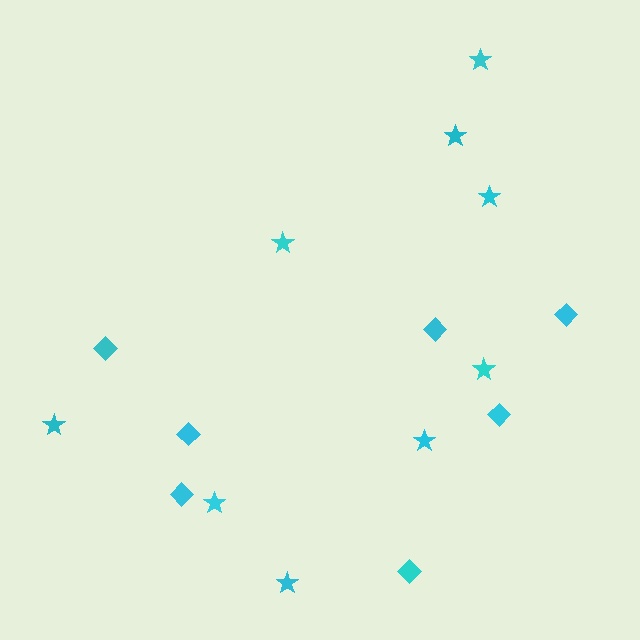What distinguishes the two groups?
There are 2 groups: one group of stars (9) and one group of diamonds (7).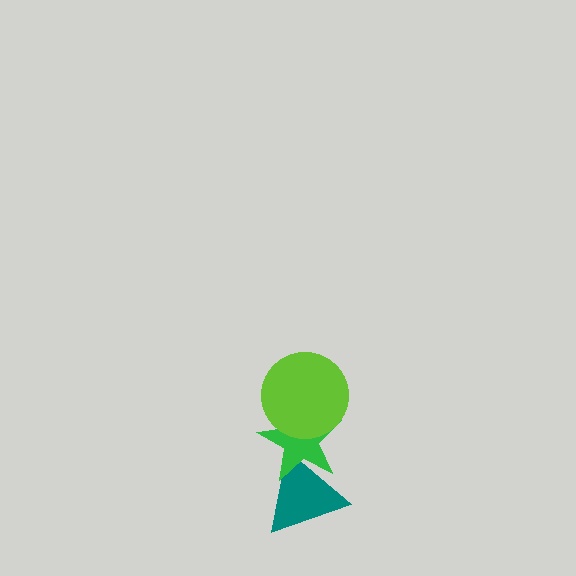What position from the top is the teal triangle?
The teal triangle is 3rd from the top.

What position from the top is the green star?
The green star is 2nd from the top.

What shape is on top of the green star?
The lime circle is on top of the green star.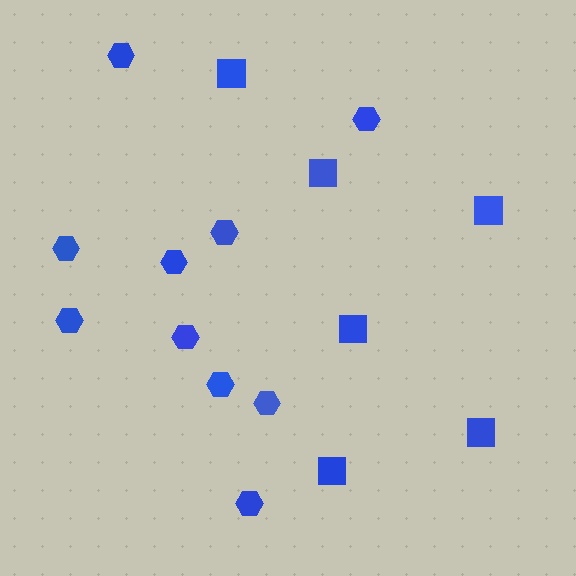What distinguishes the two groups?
There are 2 groups: one group of squares (6) and one group of hexagons (10).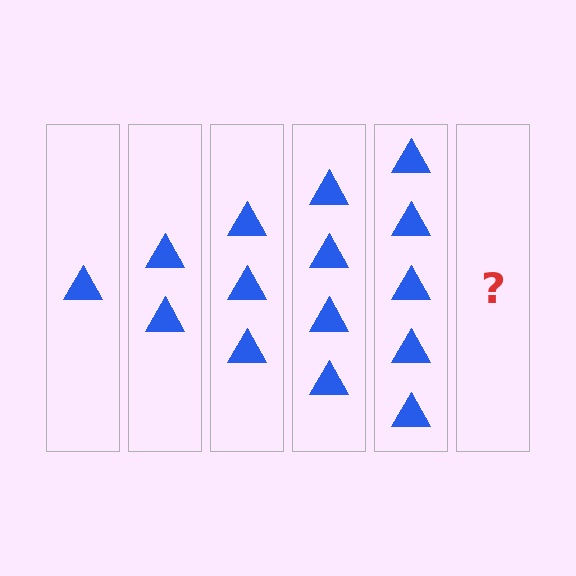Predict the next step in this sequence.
The next step is 6 triangles.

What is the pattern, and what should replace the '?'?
The pattern is that each step adds one more triangle. The '?' should be 6 triangles.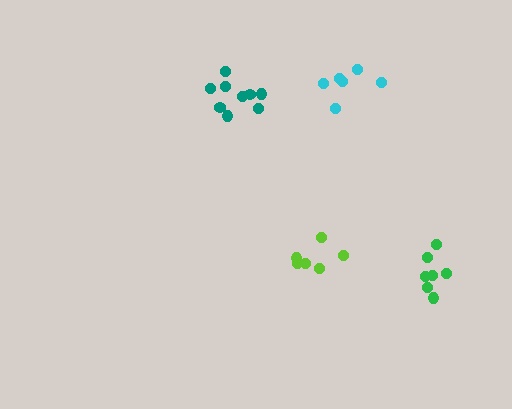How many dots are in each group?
Group 1: 6 dots, Group 2: 9 dots, Group 3: 6 dots, Group 4: 7 dots (28 total).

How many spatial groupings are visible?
There are 4 spatial groupings.